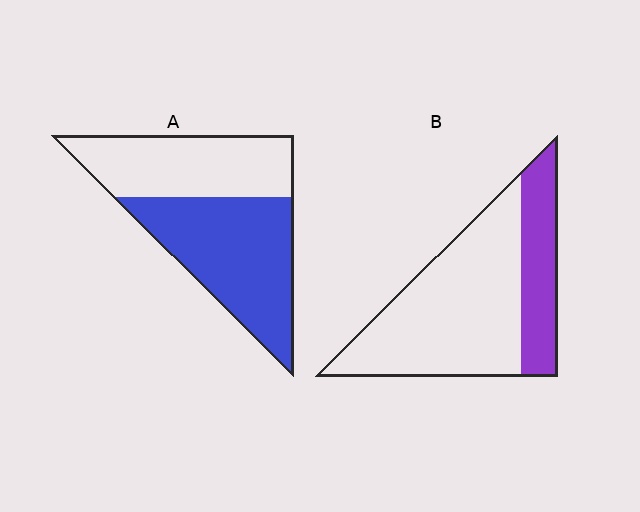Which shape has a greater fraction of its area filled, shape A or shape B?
Shape A.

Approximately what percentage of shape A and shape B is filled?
A is approximately 55% and B is approximately 30%.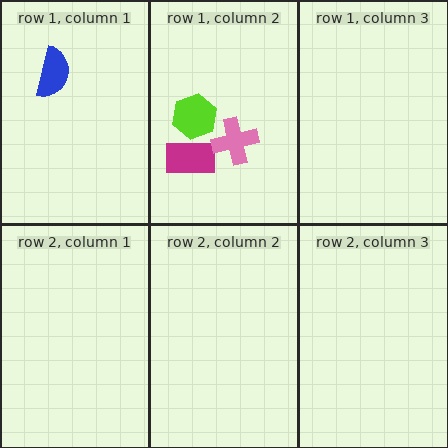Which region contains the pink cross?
The row 1, column 2 region.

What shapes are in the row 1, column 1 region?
The blue semicircle.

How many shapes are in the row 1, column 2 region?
3.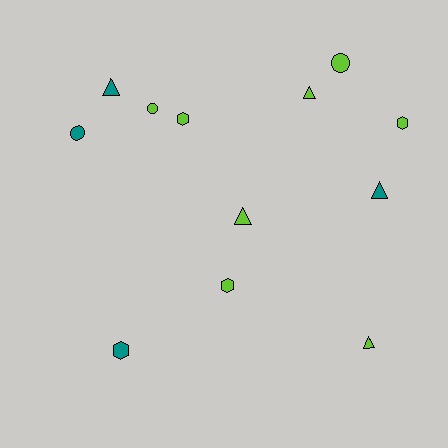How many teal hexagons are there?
There is 1 teal hexagon.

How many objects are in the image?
There are 12 objects.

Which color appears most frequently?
Lime, with 8 objects.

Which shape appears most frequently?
Triangle, with 5 objects.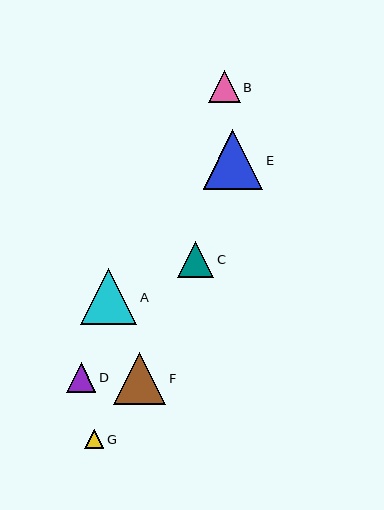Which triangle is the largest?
Triangle E is the largest with a size of approximately 60 pixels.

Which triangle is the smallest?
Triangle G is the smallest with a size of approximately 20 pixels.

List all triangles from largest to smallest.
From largest to smallest: E, A, F, C, B, D, G.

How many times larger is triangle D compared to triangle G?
Triangle D is approximately 1.5 times the size of triangle G.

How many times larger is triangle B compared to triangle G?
Triangle B is approximately 1.6 times the size of triangle G.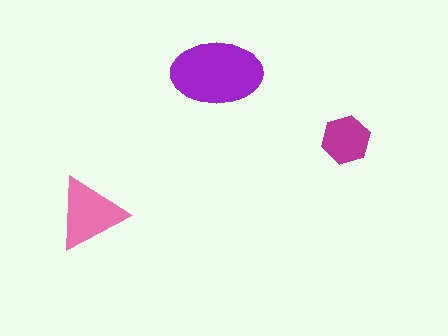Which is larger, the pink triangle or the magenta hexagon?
The pink triangle.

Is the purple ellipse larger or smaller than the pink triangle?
Larger.